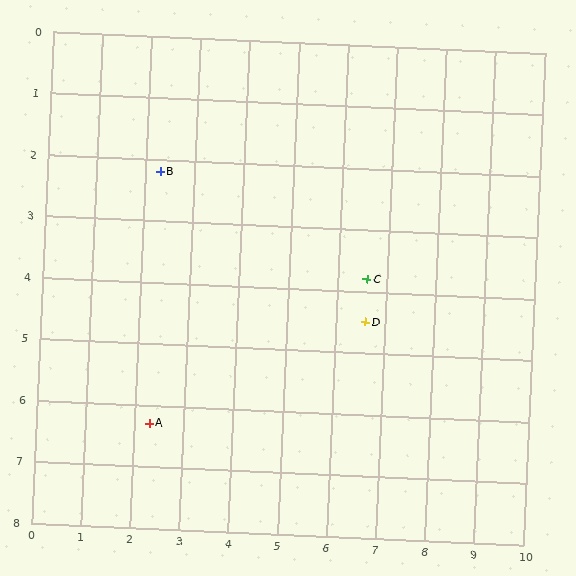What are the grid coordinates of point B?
Point B is at approximately (2.3, 2.2).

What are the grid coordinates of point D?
Point D is at approximately (6.6, 4.5).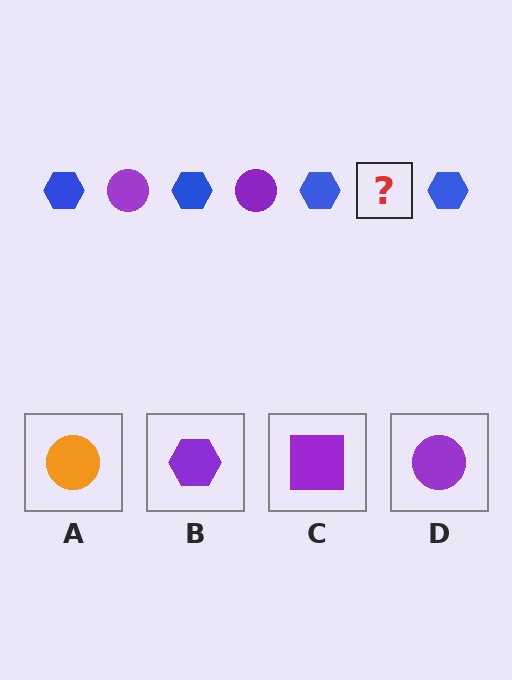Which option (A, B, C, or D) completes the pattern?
D.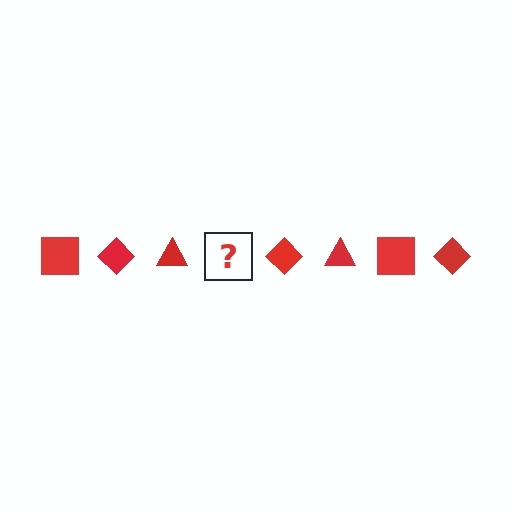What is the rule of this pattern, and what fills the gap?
The rule is that the pattern cycles through square, diamond, triangle shapes in red. The gap should be filled with a red square.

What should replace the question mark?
The question mark should be replaced with a red square.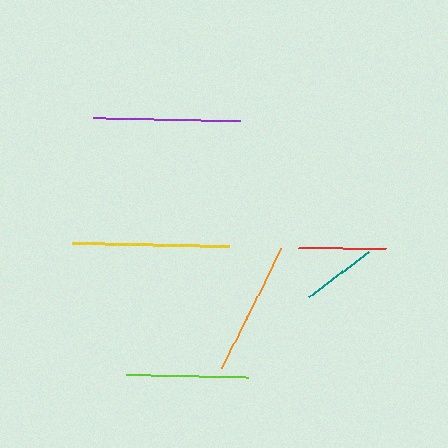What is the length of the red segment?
The red segment is approximately 87 pixels long.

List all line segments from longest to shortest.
From longest to shortest: yellow, purple, orange, lime, red, teal.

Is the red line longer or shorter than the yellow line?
The yellow line is longer than the red line.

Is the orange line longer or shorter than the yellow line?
The yellow line is longer than the orange line.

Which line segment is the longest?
The yellow line is the longest at approximately 157 pixels.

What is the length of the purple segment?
The purple segment is approximately 147 pixels long.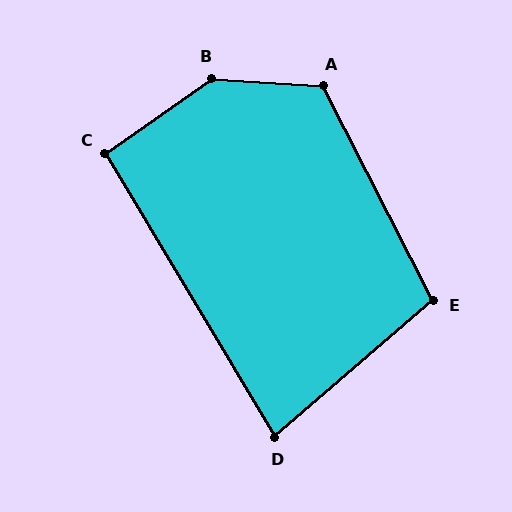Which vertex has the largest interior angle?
B, at approximately 141 degrees.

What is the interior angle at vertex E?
Approximately 104 degrees (obtuse).